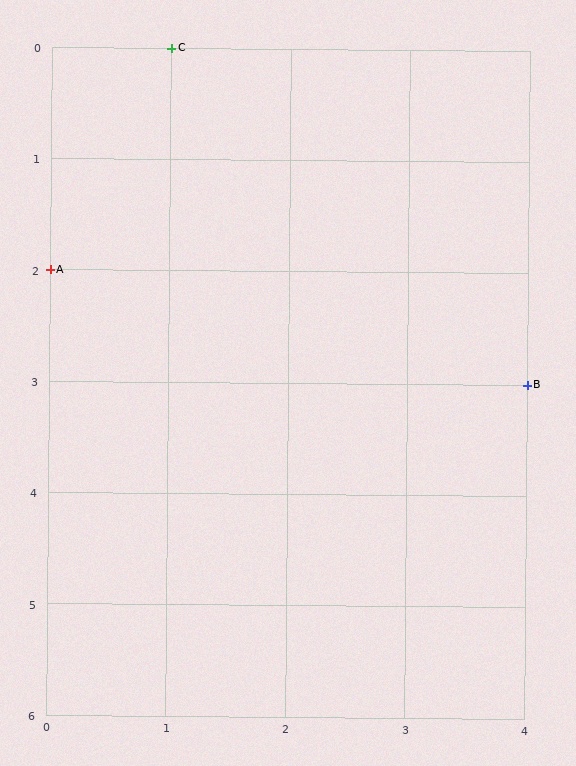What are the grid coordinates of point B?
Point B is at grid coordinates (4, 3).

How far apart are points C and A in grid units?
Points C and A are 1 column and 2 rows apart (about 2.2 grid units diagonally).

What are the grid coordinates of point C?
Point C is at grid coordinates (1, 0).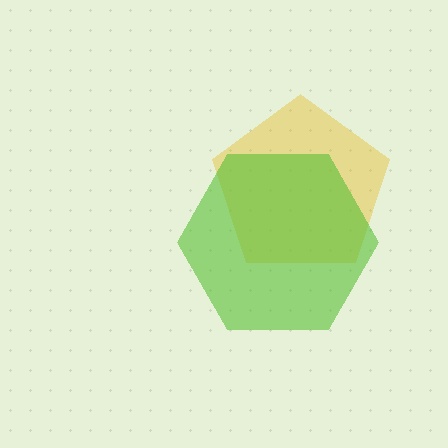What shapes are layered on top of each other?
The layered shapes are: a yellow pentagon, a lime hexagon.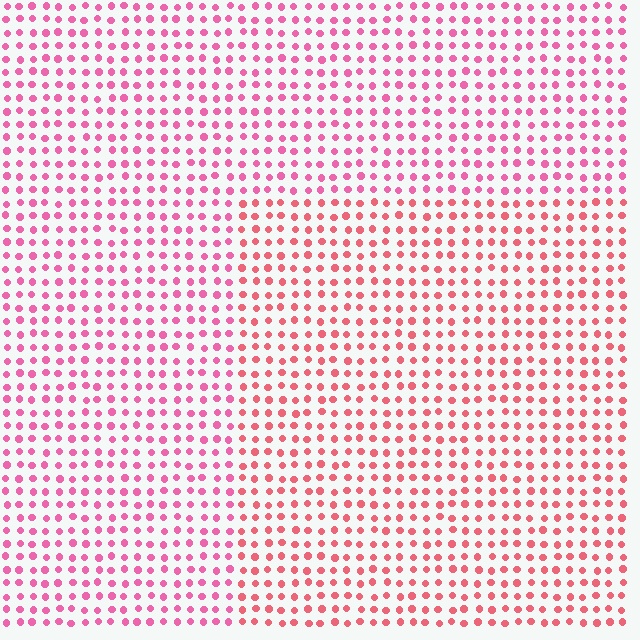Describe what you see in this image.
The image is filled with small pink elements in a uniform arrangement. A rectangle-shaped region is visible where the elements are tinted to a slightly different hue, forming a subtle color boundary.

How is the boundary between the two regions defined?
The boundary is defined purely by a slight shift in hue (about 23 degrees). Spacing, size, and orientation are identical on both sides.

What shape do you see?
I see a rectangle.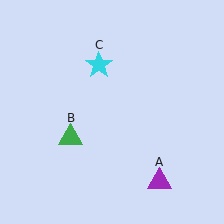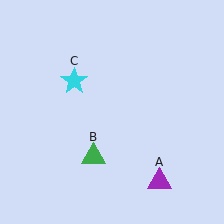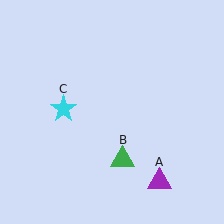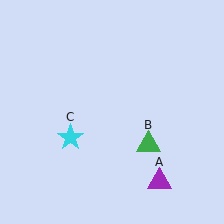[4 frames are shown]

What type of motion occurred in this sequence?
The green triangle (object B), cyan star (object C) rotated counterclockwise around the center of the scene.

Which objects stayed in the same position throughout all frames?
Purple triangle (object A) remained stationary.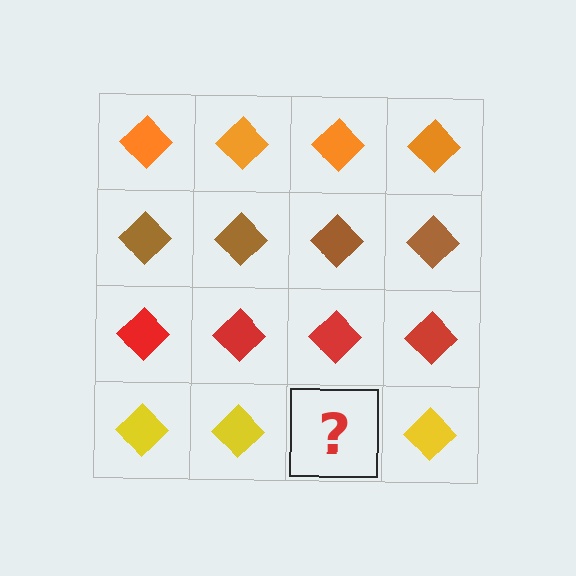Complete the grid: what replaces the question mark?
The question mark should be replaced with a yellow diamond.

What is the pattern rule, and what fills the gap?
The rule is that each row has a consistent color. The gap should be filled with a yellow diamond.